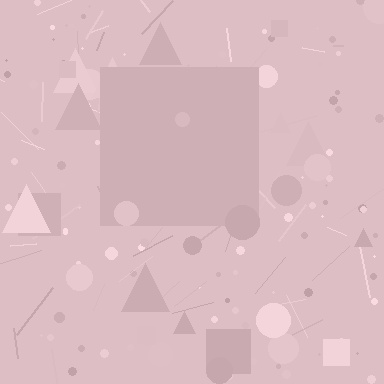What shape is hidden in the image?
A square is hidden in the image.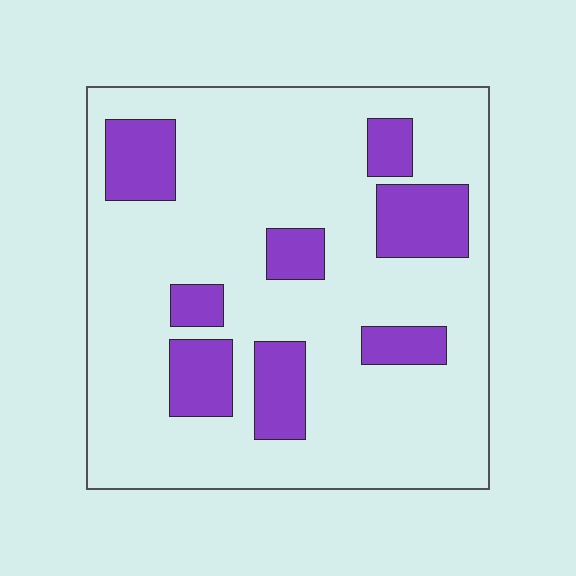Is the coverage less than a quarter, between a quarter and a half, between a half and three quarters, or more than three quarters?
Less than a quarter.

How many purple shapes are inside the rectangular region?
8.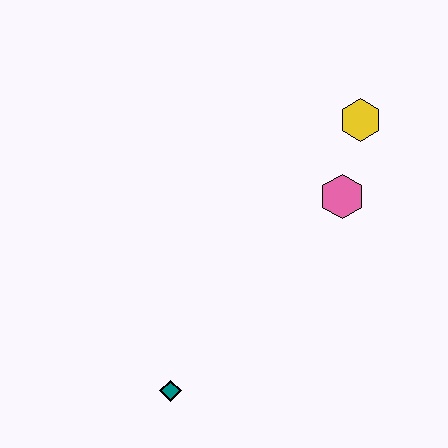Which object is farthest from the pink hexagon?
The teal diamond is farthest from the pink hexagon.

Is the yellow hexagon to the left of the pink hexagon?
No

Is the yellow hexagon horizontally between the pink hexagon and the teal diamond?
No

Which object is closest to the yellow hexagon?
The pink hexagon is closest to the yellow hexagon.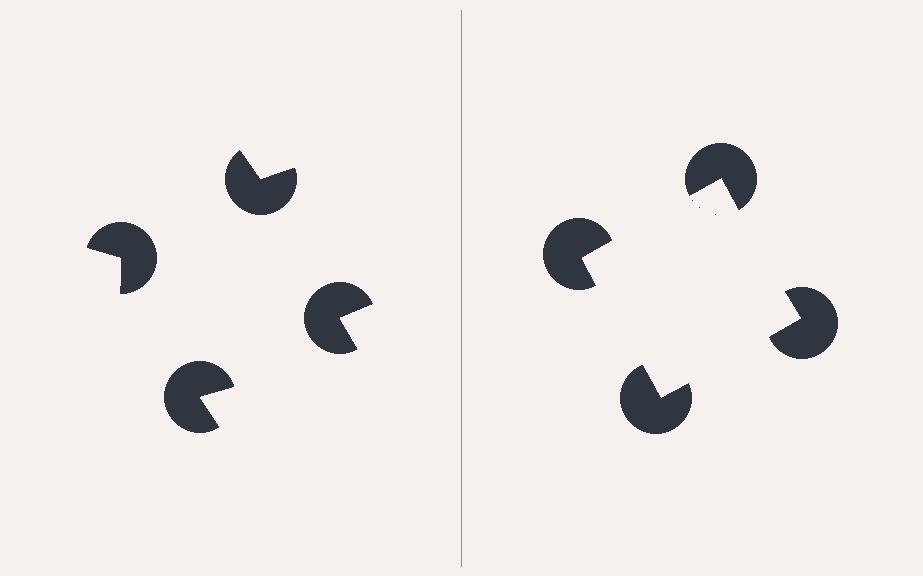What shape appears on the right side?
An illusory square.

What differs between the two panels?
The pac-man discs are positioned identically on both sides; only the wedge orientations differ. On the right they align to a square; on the left they are misaligned.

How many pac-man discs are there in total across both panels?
8 — 4 on each side.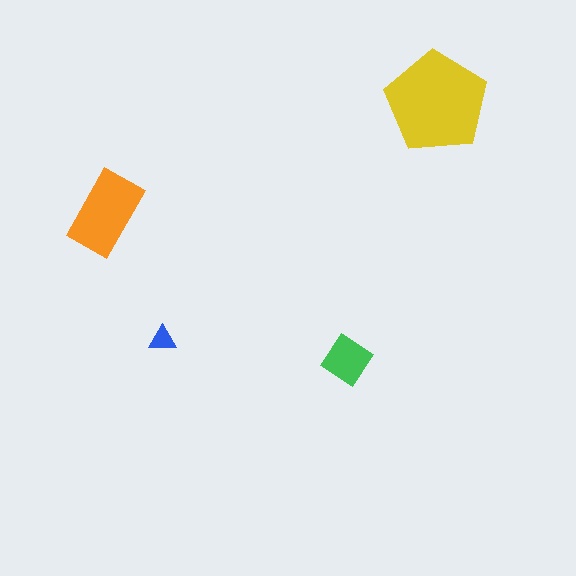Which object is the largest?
The yellow pentagon.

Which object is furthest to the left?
The orange rectangle is leftmost.